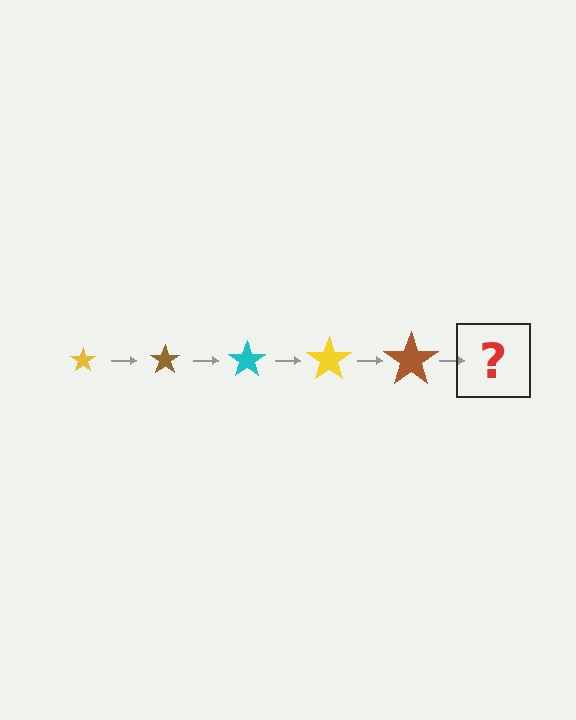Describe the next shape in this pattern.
It should be a cyan star, larger than the previous one.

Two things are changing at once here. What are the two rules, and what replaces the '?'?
The two rules are that the star grows larger each step and the color cycles through yellow, brown, and cyan. The '?' should be a cyan star, larger than the previous one.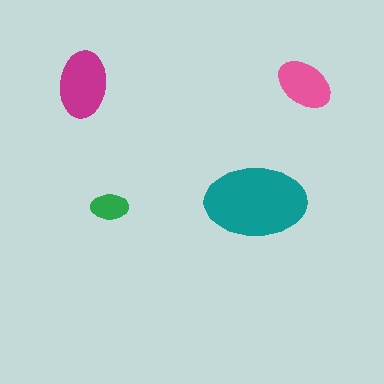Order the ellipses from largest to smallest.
the teal one, the magenta one, the pink one, the green one.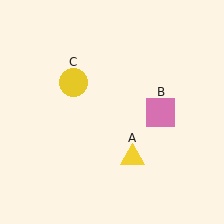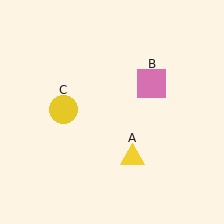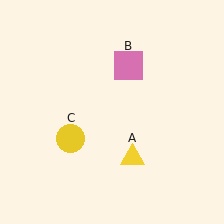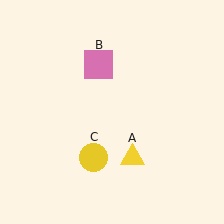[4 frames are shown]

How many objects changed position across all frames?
2 objects changed position: pink square (object B), yellow circle (object C).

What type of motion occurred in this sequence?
The pink square (object B), yellow circle (object C) rotated counterclockwise around the center of the scene.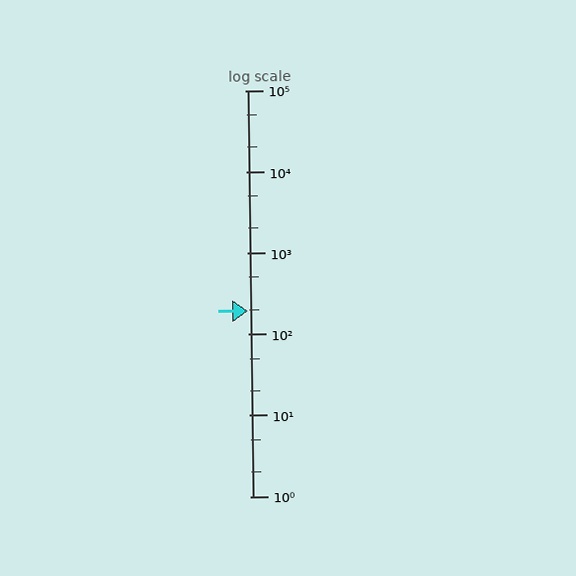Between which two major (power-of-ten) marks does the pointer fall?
The pointer is between 100 and 1000.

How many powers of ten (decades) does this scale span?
The scale spans 5 decades, from 1 to 100000.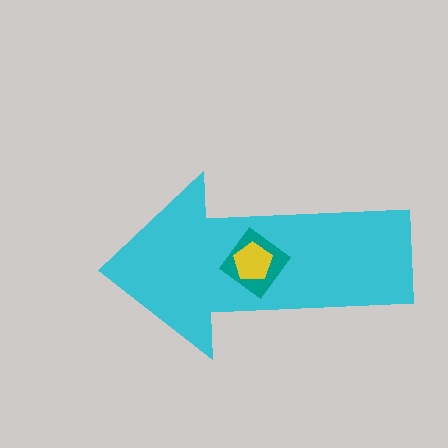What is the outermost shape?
The cyan arrow.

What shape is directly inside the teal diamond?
The yellow pentagon.